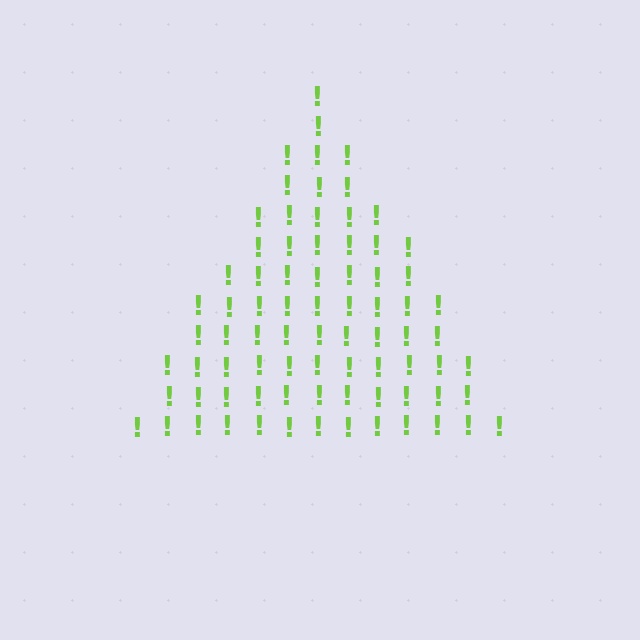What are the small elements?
The small elements are exclamation marks.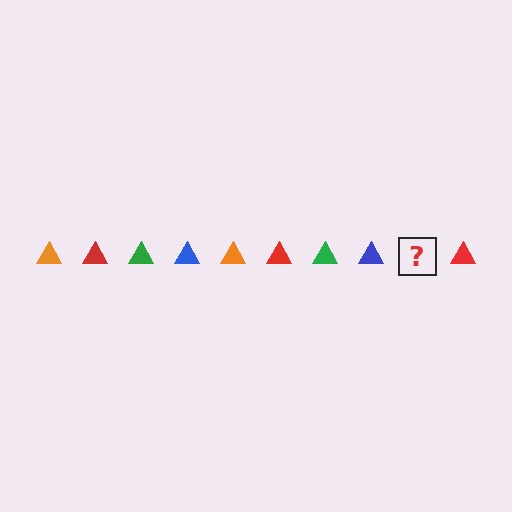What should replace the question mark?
The question mark should be replaced with an orange triangle.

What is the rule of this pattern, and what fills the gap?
The rule is that the pattern cycles through orange, red, green, blue triangles. The gap should be filled with an orange triangle.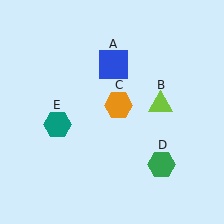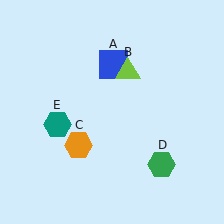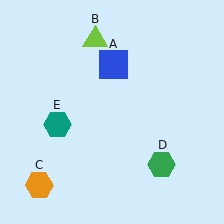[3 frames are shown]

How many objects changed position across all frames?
2 objects changed position: lime triangle (object B), orange hexagon (object C).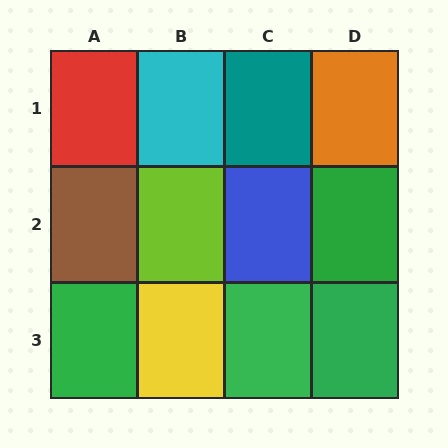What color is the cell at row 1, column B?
Cyan.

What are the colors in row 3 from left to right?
Green, yellow, green, green.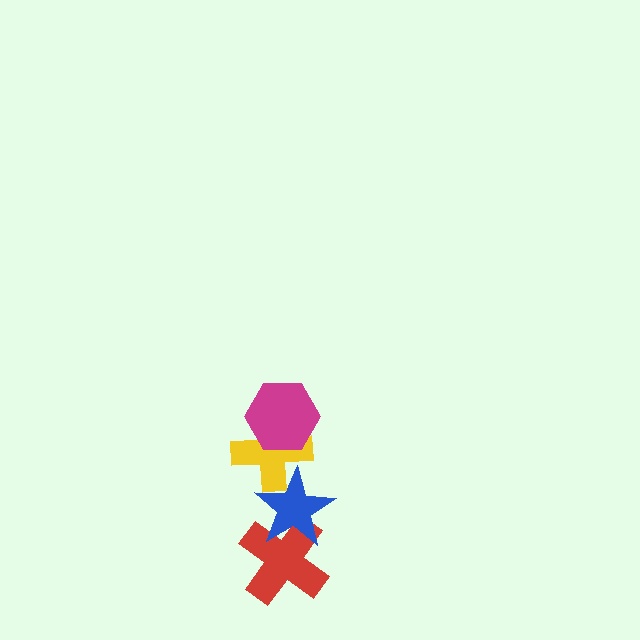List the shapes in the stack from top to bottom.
From top to bottom: the magenta hexagon, the yellow cross, the blue star, the red cross.